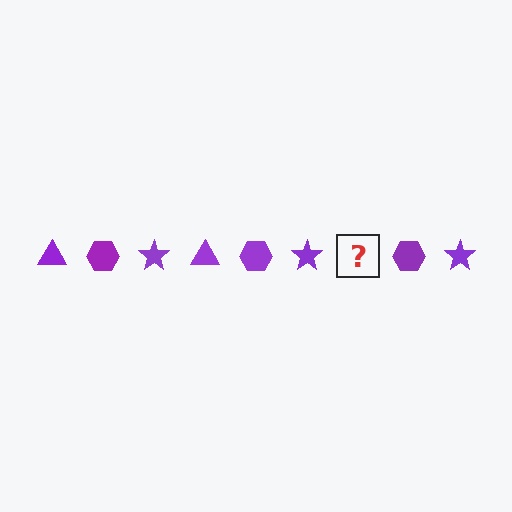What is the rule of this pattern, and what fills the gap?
The rule is that the pattern cycles through triangle, hexagon, star shapes in purple. The gap should be filled with a purple triangle.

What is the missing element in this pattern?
The missing element is a purple triangle.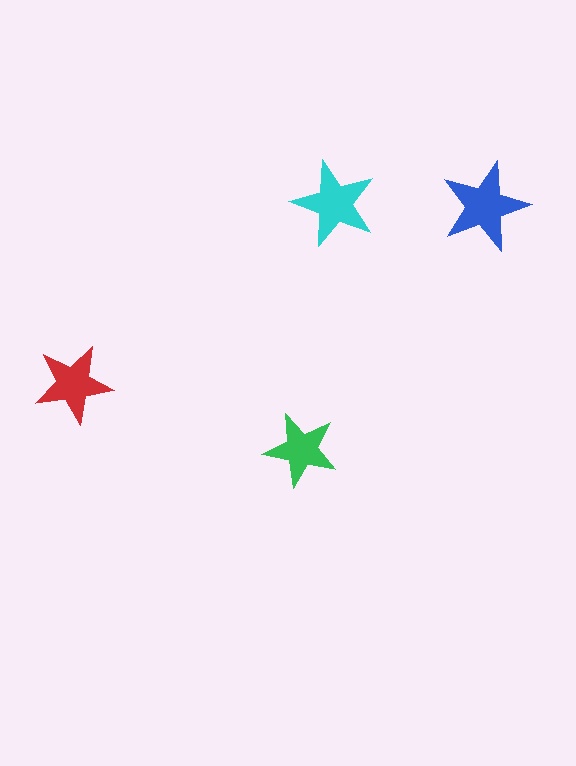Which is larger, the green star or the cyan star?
The cyan one.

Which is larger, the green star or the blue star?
The blue one.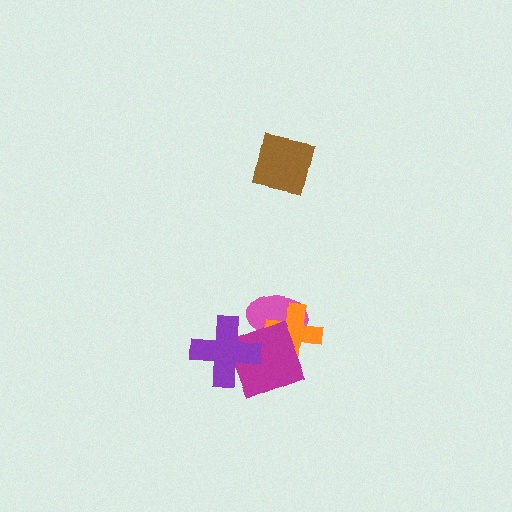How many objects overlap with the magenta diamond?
3 objects overlap with the magenta diamond.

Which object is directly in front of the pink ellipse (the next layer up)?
The orange cross is directly in front of the pink ellipse.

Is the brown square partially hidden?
No, no other shape covers it.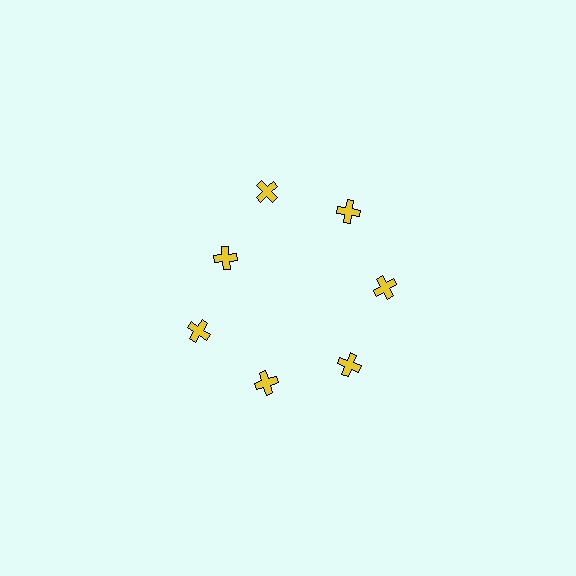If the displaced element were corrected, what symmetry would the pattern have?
It would have 7-fold rotational symmetry — the pattern would map onto itself every 51 degrees.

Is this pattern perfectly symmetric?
No. The 7 yellow crosses are arranged in a ring, but one element near the 10 o'clock position is pulled inward toward the center, breaking the 7-fold rotational symmetry.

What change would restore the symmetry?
The symmetry would be restored by moving it outward, back onto the ring so that all 7 crosses sit at equal angles and equal distance from the center.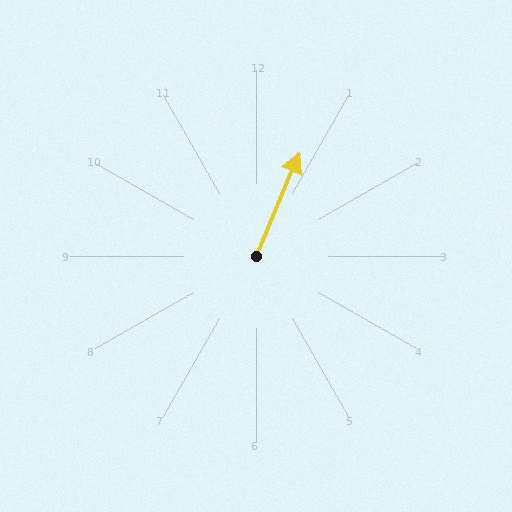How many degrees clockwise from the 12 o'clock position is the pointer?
Approximately 23 degrees.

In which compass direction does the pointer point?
Northeast.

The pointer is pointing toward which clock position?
Roughly 1 o'clock.